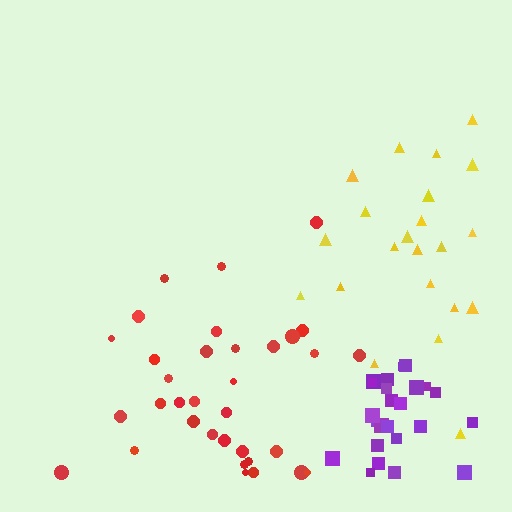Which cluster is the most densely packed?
Purple.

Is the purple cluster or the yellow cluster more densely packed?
Purple.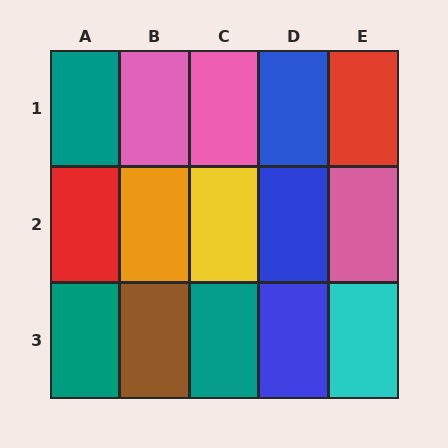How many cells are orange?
1 cell is orange.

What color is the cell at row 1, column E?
Red.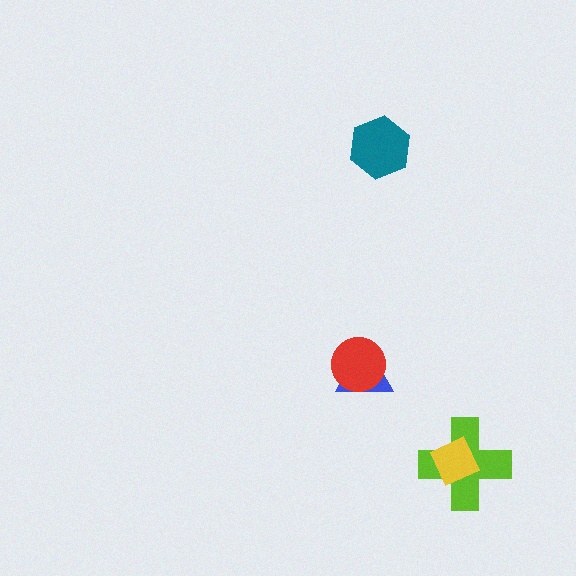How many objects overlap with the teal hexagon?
0 objects overlap with the teal hexagon.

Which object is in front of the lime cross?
The yellow diamond is in front of the lime cross.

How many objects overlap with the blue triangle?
1 object overlaps with the blue triangle.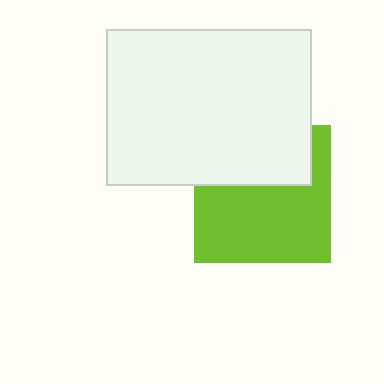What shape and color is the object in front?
The object in front is a white rectangle.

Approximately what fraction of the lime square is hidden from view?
Roughly 37% of the lime square is hidden behind the white rectangle.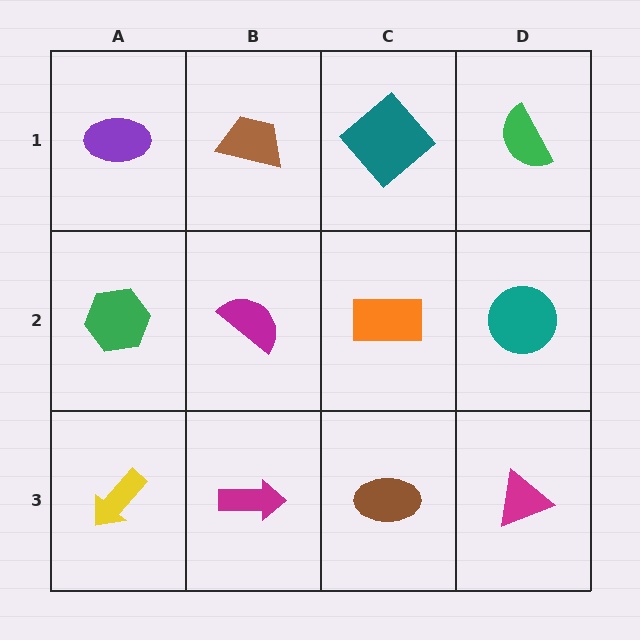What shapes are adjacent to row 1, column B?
A magenta semicircle (row 2, column B), a purple ellipse (row 1, column A), a teal diamond (row 1, column C).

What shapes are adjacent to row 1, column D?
A teal circle (row 2, column D), a teal diamond (row 1, column C).